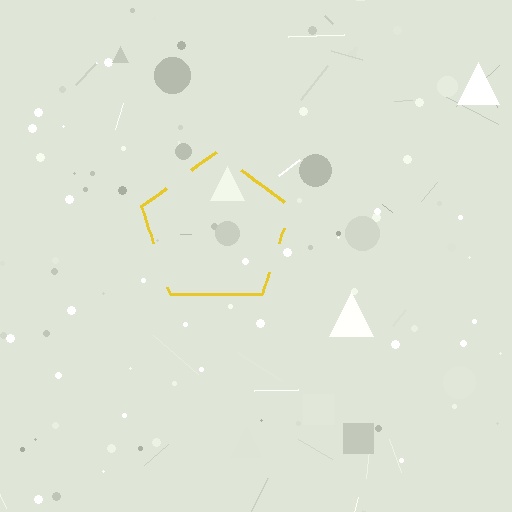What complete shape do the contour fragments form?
The contour fragments form a pentagon.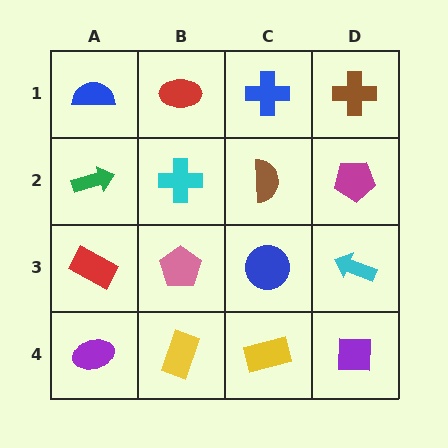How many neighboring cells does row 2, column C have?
4.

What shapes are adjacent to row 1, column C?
A brown semicircle (row 2, column C), a red ellipse (row 1, column B), a brown cross (row 1, column D).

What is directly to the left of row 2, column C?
A cyan cross.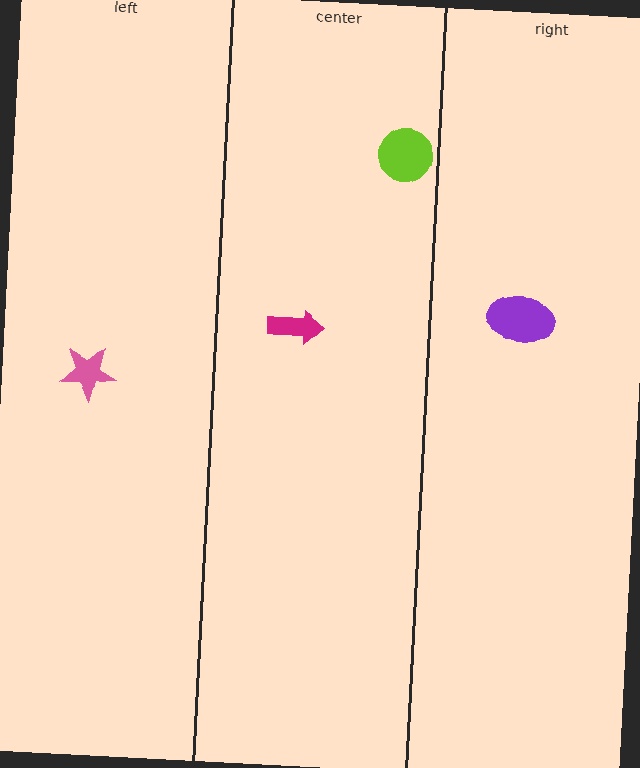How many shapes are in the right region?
1.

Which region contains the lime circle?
The center region.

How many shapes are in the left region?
1.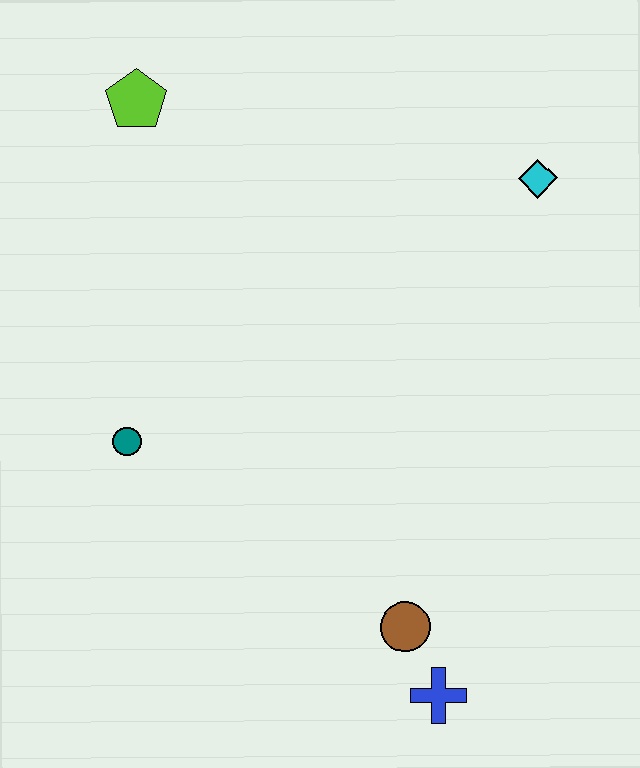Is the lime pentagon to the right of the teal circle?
Yes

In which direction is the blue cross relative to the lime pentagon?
The blue cross is below the lime pentagon.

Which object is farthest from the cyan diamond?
The blue cross is farthest from the cyan diamond.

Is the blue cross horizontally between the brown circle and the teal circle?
No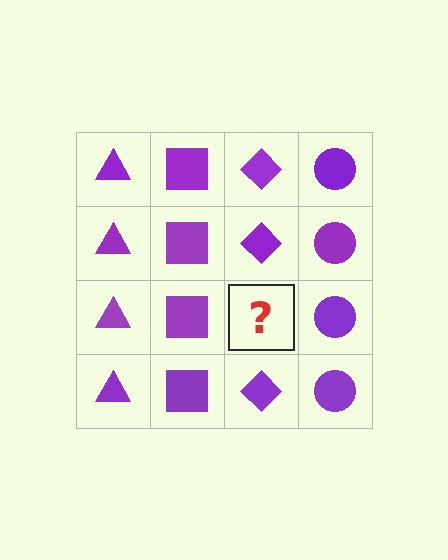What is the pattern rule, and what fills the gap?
The rule is that each column has a consistent shape. The gap should be filled with a purple diamond.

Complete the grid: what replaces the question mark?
The question mark should be replaced with a purple diamond.